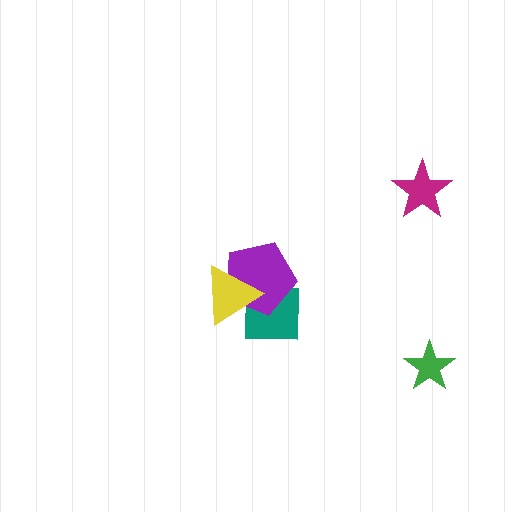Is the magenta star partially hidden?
No, no other shape covers it.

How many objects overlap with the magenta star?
0 objects overlap with the magenta star.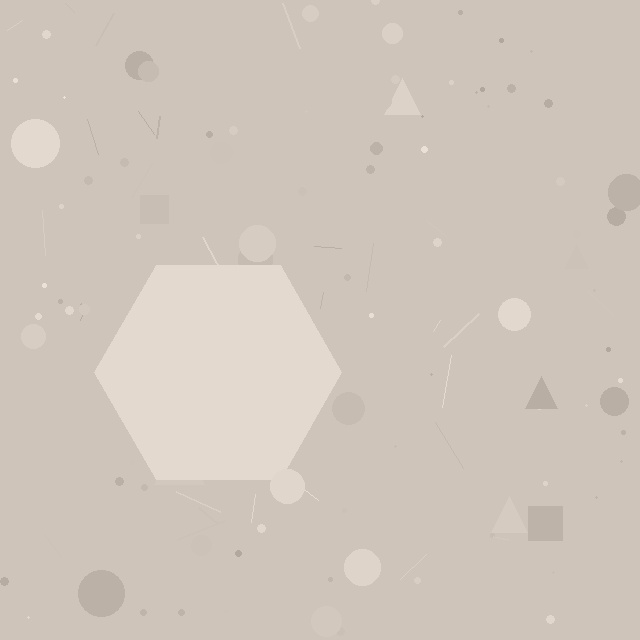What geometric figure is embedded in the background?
A hexagon is embedded in the background.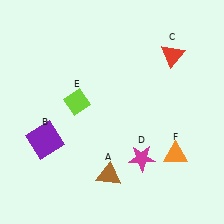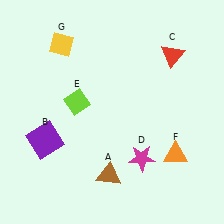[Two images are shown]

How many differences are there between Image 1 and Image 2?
There is 1 difference between the two images.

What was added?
A yellow diamond (G) was added in Image 2.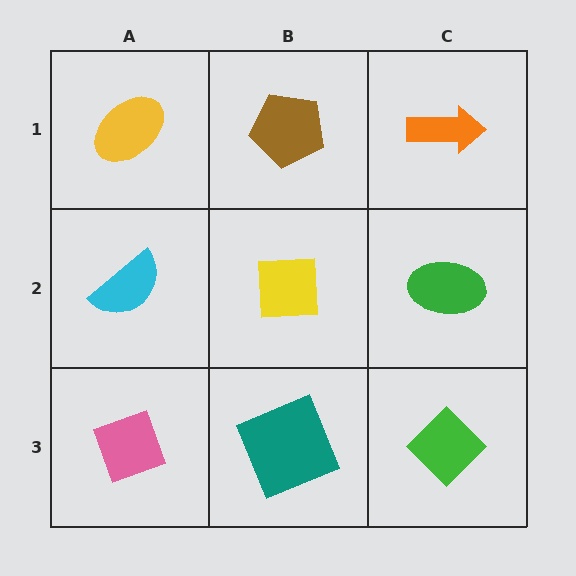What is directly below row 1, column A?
A cyan semicircle.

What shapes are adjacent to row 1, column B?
A yellow square (row 2, column B), a yellow ellipse (row 1, column A), an orange arrow (row 1, column C).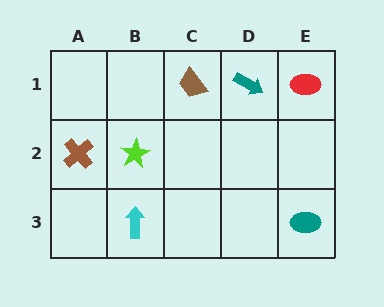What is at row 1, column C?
A brown trapezoid.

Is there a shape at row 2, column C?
No, that cell is empty.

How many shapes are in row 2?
2 shapes.